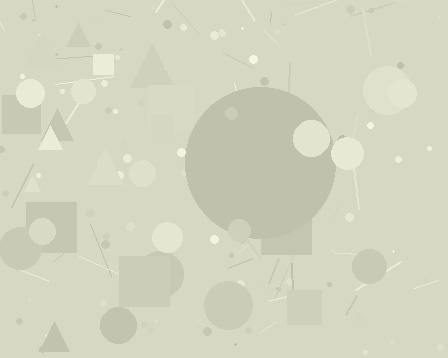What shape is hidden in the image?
A circle is hidden in the image.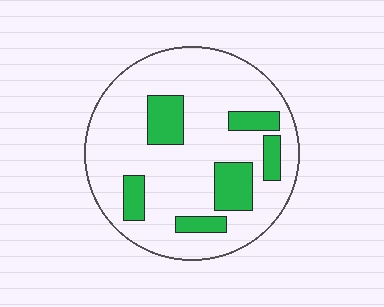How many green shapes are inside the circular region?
6.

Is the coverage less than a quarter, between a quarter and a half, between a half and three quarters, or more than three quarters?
Less than a quarter.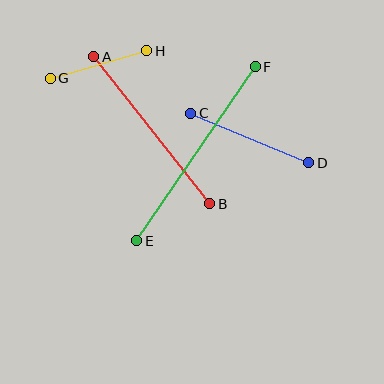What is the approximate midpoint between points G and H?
The midpoint is at approximately (99, 65) pixels.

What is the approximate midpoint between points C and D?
The midpoint is at approximately (250, 138) pixels.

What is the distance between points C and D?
The distance is approximately 128 pixels.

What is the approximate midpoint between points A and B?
The midpoint is at approximately (152, 130) pixels.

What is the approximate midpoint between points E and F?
The midpoint is at approximately (196, 154) pixels.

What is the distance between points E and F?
The distance is approximately 210 pixels.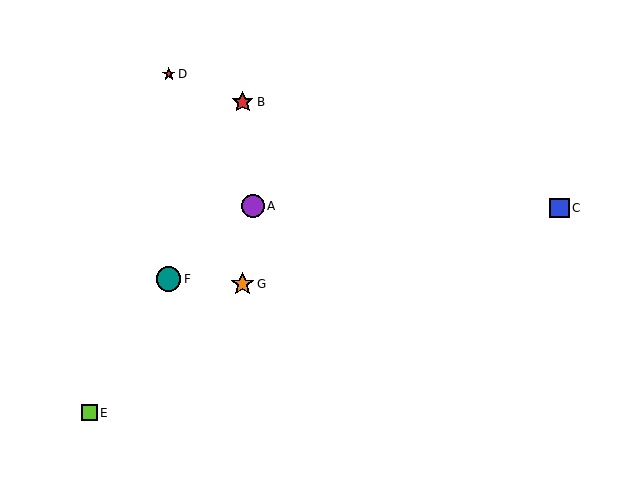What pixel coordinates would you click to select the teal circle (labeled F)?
Click at (168, 279) to select the teal circle F.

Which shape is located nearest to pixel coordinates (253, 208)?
The purple circle (labeled A) at (253, 206) is nearest to that location.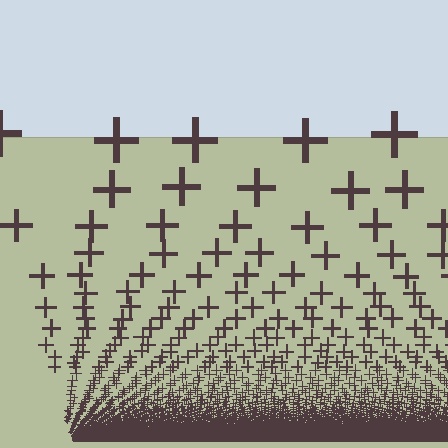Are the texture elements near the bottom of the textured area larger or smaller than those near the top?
Smaller. The gradient is inverted — elements near the bottom are smaller and denser.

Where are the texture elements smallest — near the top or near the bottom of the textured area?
Near the bottom.